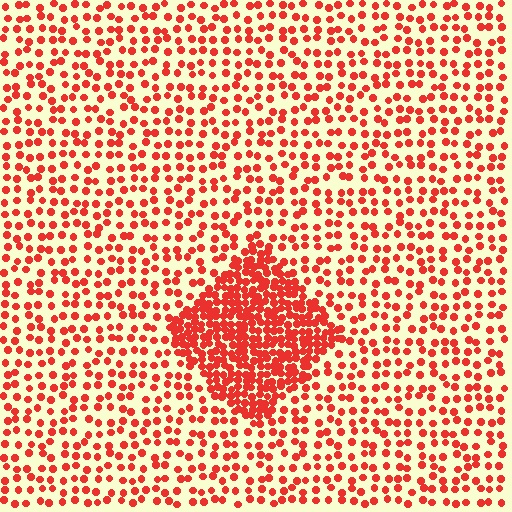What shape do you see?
I see a diamond.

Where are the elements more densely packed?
The elements are more densely packed inside the diamond boundary.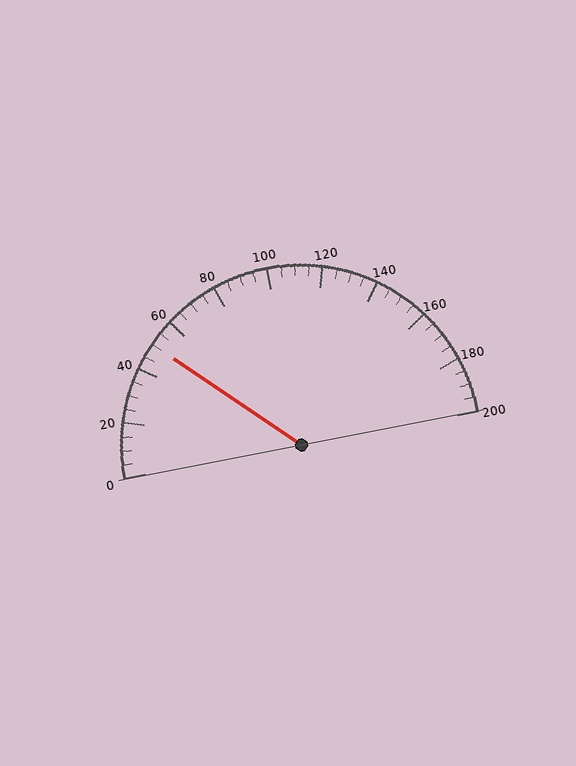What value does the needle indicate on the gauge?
The needle indicates approximately 50.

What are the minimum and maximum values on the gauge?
The gauge ranges from 0 to 200.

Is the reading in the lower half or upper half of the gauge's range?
The reading is in the lower half of the range (0 to 200).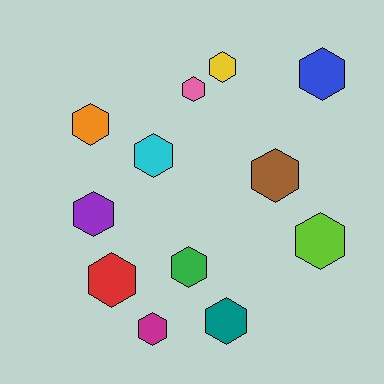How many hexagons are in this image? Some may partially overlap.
There are 12 hexagons.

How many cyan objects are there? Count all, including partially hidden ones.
There is 1 cyan object.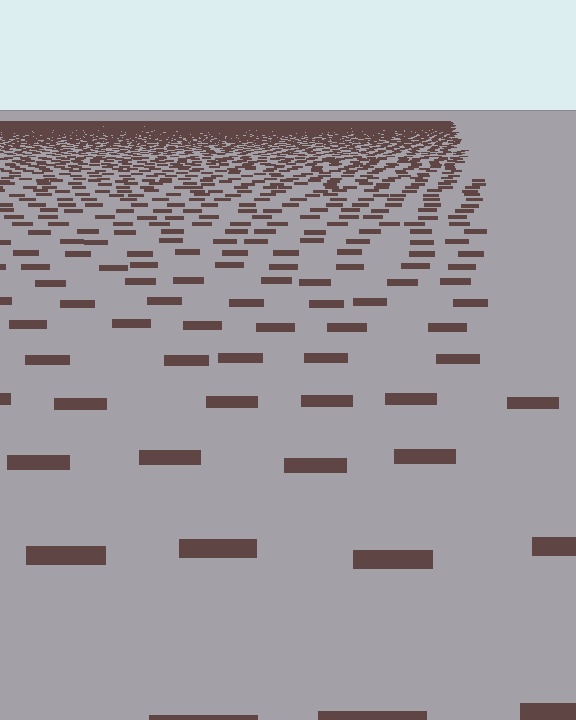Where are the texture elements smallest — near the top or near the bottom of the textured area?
Near the top.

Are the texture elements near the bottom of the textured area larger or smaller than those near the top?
Larger. Near the bottom, elements are closer to the viewer and appear at a bigger on-screen size.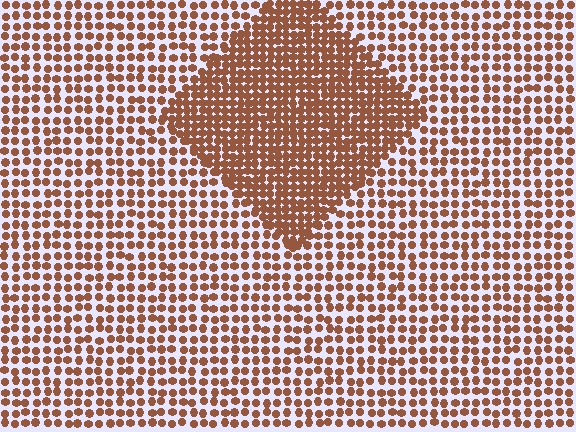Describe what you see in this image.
The image contains small brown elements arranged at two different densities. A diamond-shaped region is visible where the elements are more densely packed than the surrounding area.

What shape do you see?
I see a diamond.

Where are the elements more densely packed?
The elements are more densely packed inside the diamond boundary.